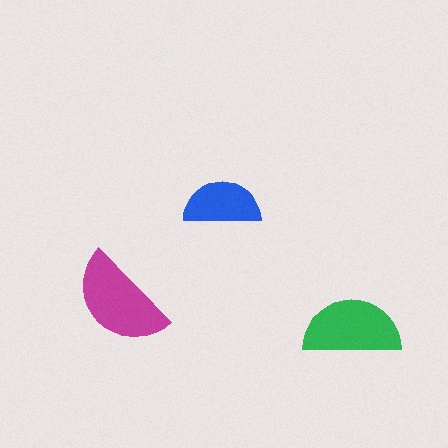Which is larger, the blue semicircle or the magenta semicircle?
The magenta one.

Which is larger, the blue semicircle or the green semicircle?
The green one.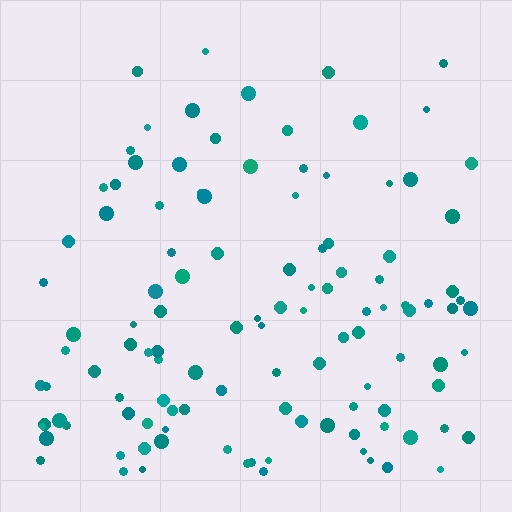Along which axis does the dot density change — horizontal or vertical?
Vertical.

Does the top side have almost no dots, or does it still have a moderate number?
Still a moderate number, just noticeably fewer than the bottom.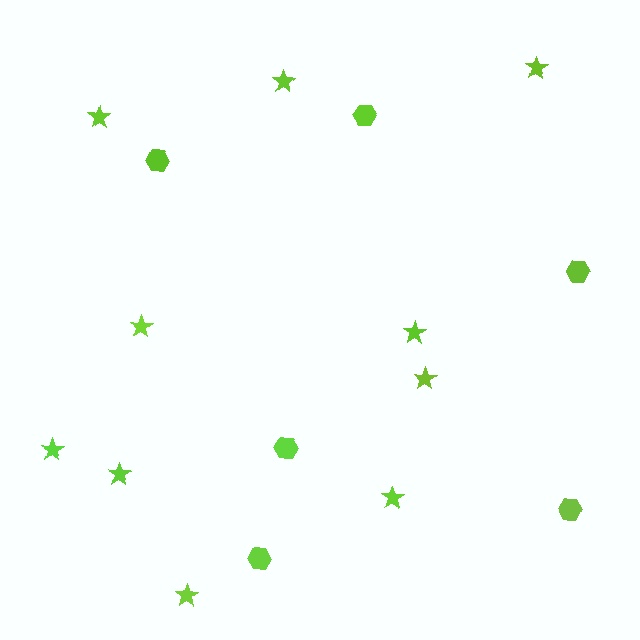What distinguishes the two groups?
There are 2 groups: one group of stars (10) and one group of hexagons (6).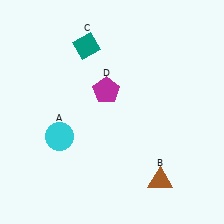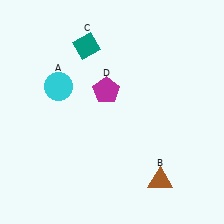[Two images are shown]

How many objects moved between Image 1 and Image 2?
1 object moved between the two images.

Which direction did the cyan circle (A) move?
The cyan circle (A) moved up.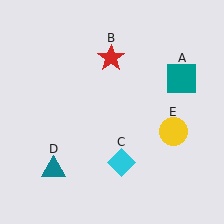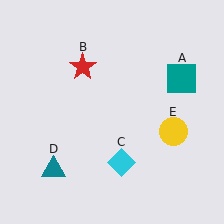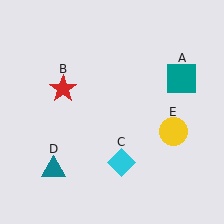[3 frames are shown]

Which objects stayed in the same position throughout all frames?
Teal square (object A) and cyan diamond (object C) and teal triangle (object D) and yellow circle (object E) remained stationary.